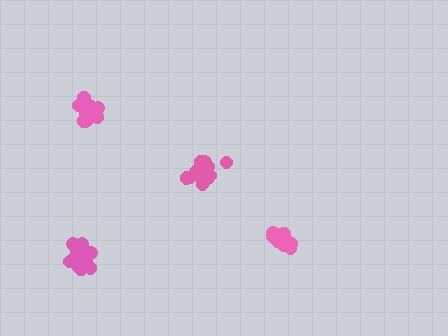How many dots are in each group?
Group 1: 15 dots, Group 2: 15 dots, Group 3: 18 dots, Group 4: 21 dots (69 total).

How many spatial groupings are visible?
There are 4 spatial groupings.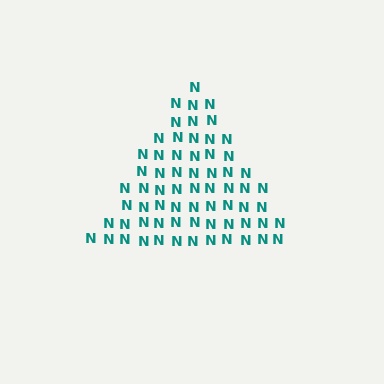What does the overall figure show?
The overall figure shows a triangle.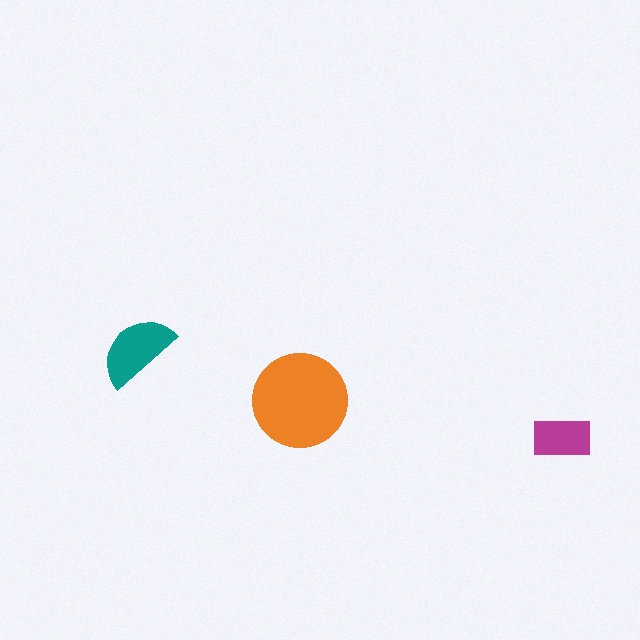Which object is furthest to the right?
The magenta rectangle is rightmost.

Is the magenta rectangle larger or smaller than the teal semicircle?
Smaller.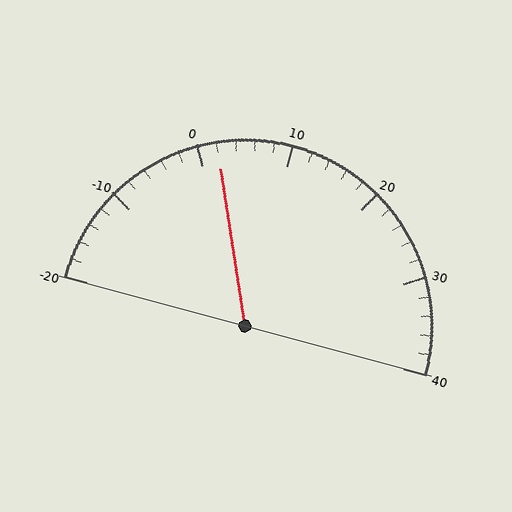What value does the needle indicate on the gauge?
The needle indicates approximately 2.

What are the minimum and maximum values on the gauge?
The gauge ranges from -20 to 40.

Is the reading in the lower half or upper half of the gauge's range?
The reading is in the lower half of the range (-20 to 40).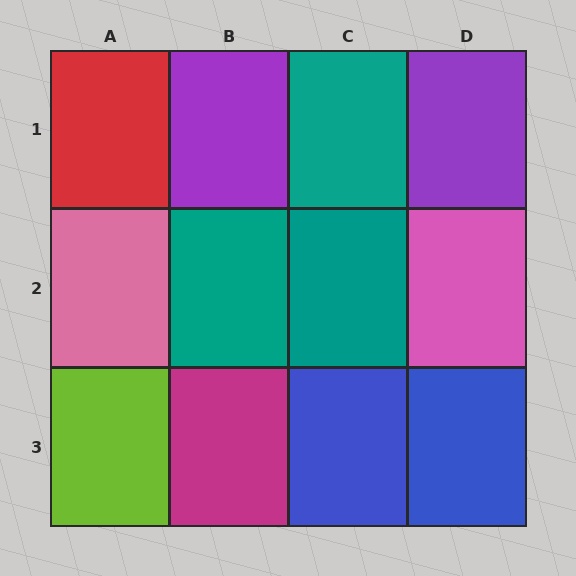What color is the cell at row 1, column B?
Purple.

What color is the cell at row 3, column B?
Magenta.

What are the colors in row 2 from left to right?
Pink, teal, teal, pink.